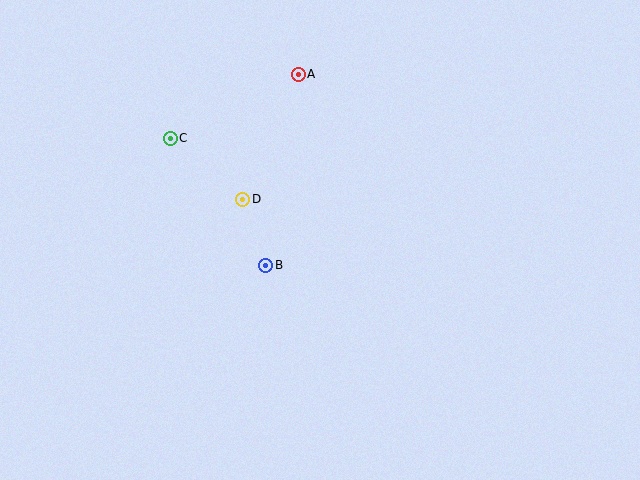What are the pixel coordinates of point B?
Point B is at (266, 265).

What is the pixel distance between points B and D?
The distance between B and D is 70 pixels.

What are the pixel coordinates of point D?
Point D is at (243, 199).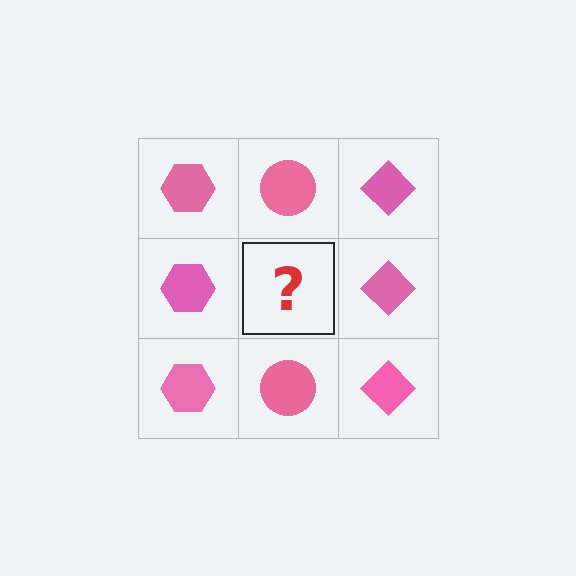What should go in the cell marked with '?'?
The missing cell should contain a pink circle.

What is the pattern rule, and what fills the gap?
The rule is that each column has a consistent shape. The gap should be filled with a pink circle.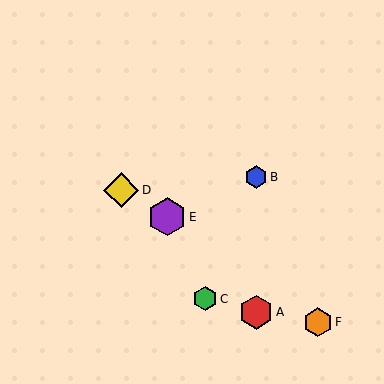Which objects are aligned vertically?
Objects A, B are aligned vertically.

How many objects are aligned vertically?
2 objects (A, B) are aligned vertically.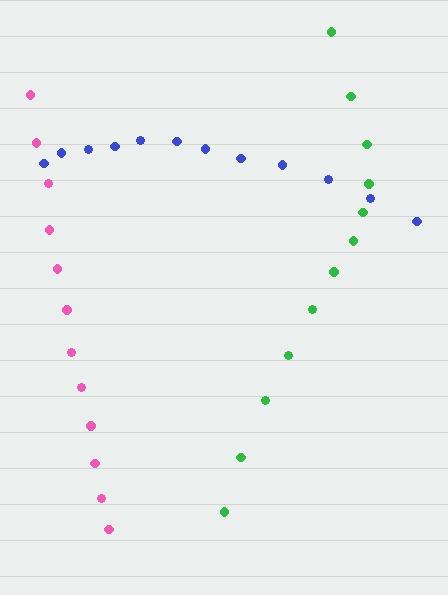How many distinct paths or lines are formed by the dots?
There are 3 distinct paths.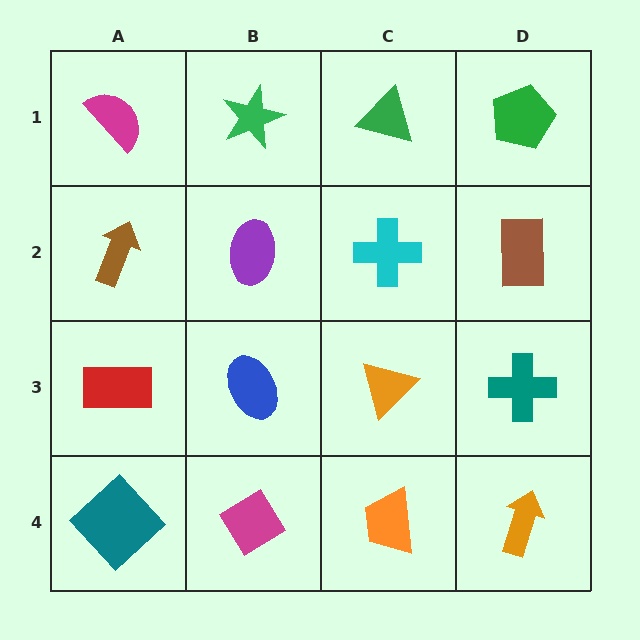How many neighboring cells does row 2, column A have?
3.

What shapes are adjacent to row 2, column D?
A green pentagon (row 1, column D), a teal cross (row 3, column D), a cyan cross (row 2, column C).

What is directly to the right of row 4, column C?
An orange arrow.